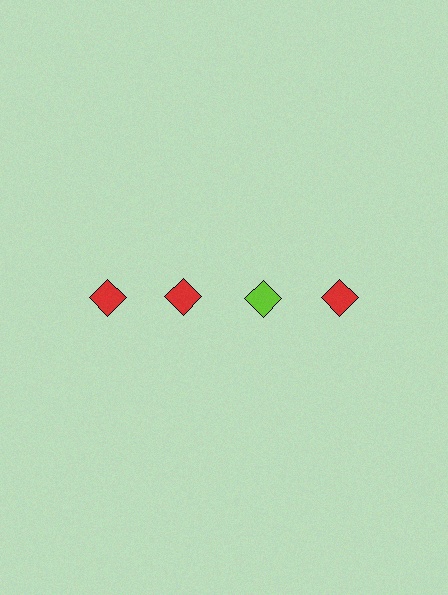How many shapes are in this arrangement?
There are 4 shapes arranged in a grid pattern.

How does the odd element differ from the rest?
It has a different color: lime instead of red.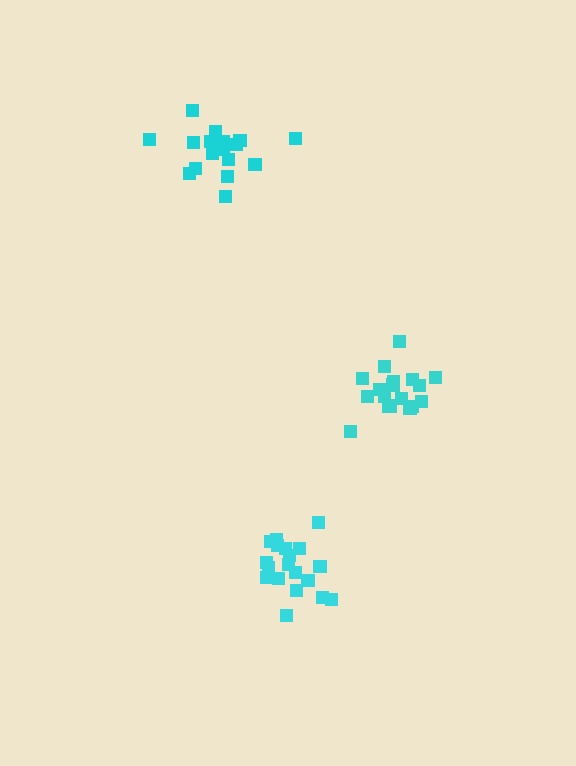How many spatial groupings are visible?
There are 3 spatial groupings.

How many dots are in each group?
Group 1: 18 dots, Group 2: 19 dots, Group 3: 19 dots (56 total).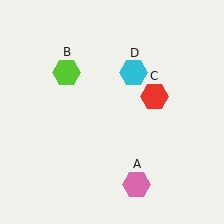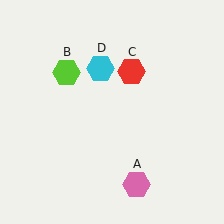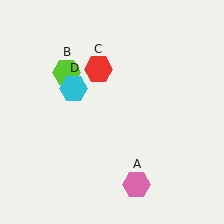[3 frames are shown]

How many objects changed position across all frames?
2 objects changed position: red hexagon (object C), cyan hexagon (object D).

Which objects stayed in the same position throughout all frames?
Pink hexagon (object A) and lime hexagon (object B) remained stationary.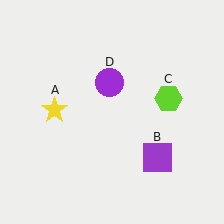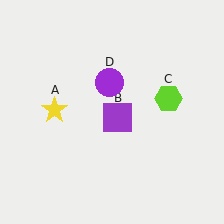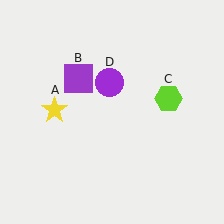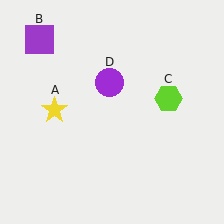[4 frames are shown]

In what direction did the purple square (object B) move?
The purple square (object B) moved up and to the left.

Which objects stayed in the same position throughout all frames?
Yellow star (object A) and lime hexagon (object C) and purple circle (object D) remained stationary.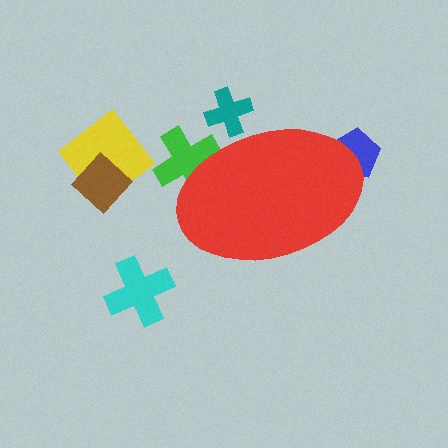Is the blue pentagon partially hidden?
Yes, the blue pentagon is partially hidden behind the red ellipse.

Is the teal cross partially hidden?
Yes, the teal cross is partially hidden behind the red ellipse.